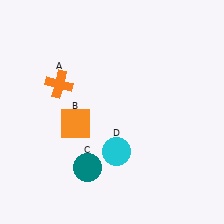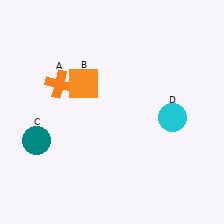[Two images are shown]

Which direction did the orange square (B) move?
The orange square (B) moved up.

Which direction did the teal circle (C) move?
The teal circle (C) moved left.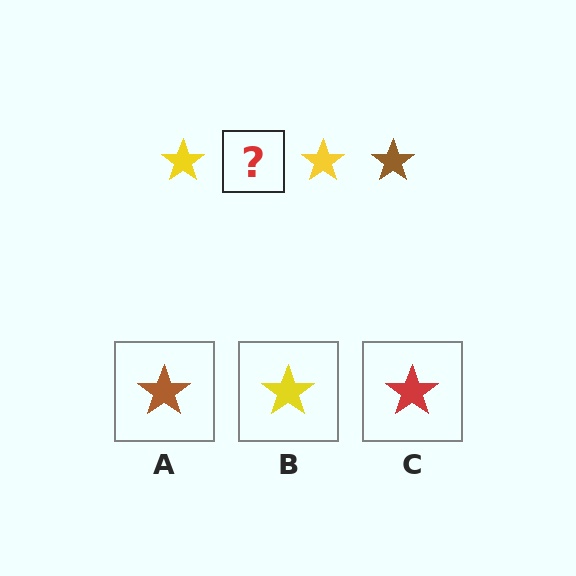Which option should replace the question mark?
Option A.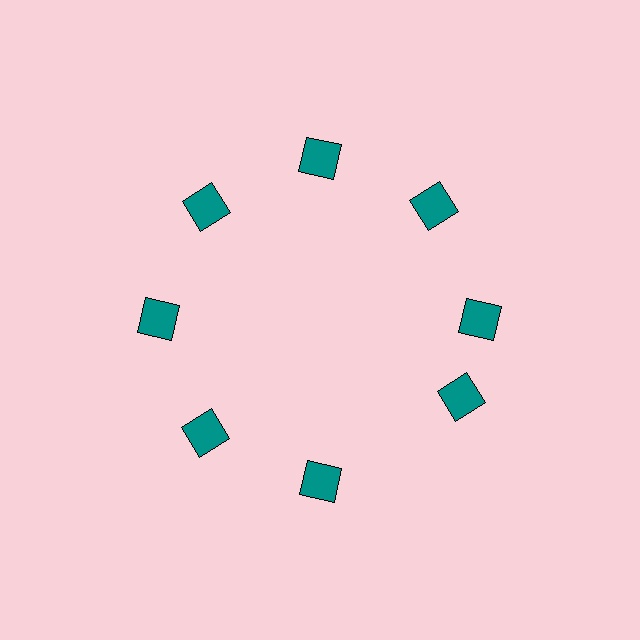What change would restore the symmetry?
The symmetry would be restored by rotating it back into even spacing with its neighbors so that all 8 squares sit at equal angles and equal distance from the center.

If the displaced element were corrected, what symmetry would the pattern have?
It would have 8-fold rotational symmetry — the pattern would map onto itself every 45 degrees.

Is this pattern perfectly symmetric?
No. The 8 teal squares are arranged in a ring, but one element near the 4 o'clock position is rotated out of alignment along the ring, breaking the 8-fold rotational symmetry.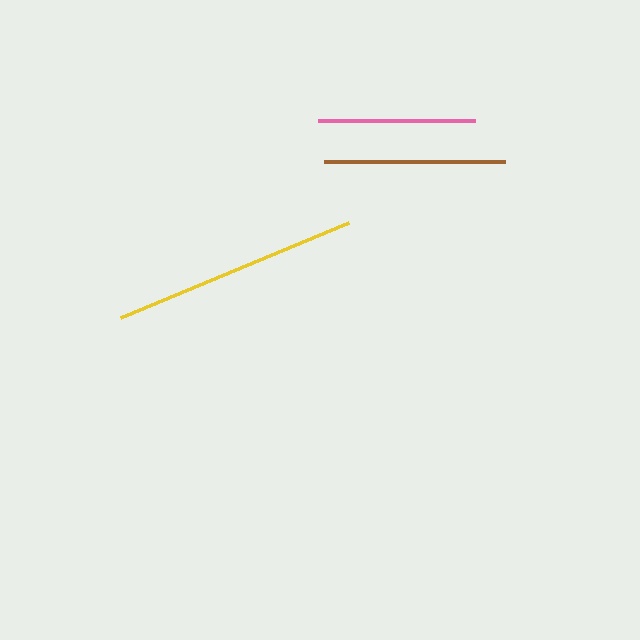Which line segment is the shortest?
The pink line is the shortest at approximately 157 pixels.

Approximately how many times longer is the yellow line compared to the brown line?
The yellow line is approximately 1.4 times the length of the brown line.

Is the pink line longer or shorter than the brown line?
The brown line is longer than the pink line.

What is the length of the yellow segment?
The yellow segment is approximately 247 pixels long.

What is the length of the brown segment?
The brown segment is approximately 181 pixels long.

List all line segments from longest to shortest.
From longest to shortest: yellow, brown, pink.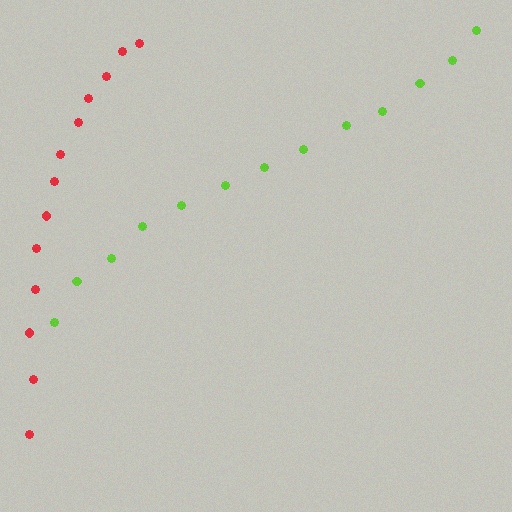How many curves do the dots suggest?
There are 2 distinct paths.